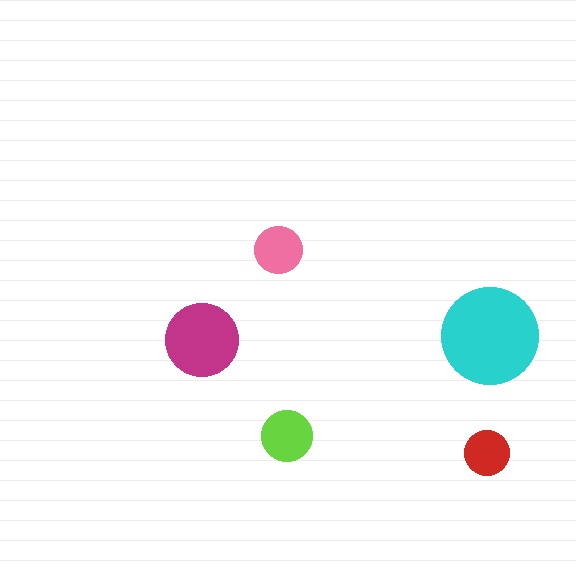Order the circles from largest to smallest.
the cyan one, the magenta one, the lime one, the pink one, the red one.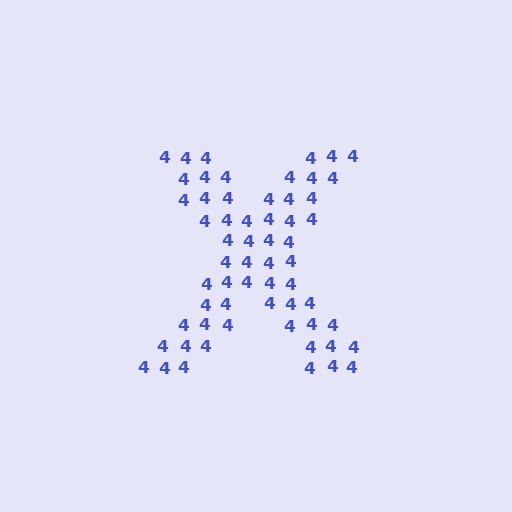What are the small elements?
The small elements are digit 4's.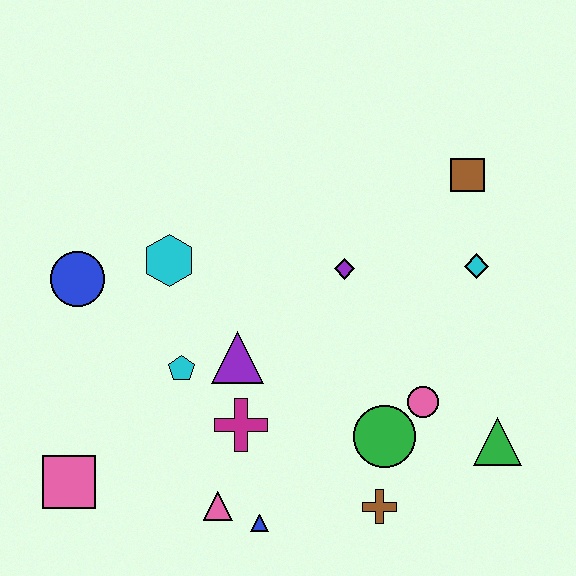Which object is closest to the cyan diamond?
The brown square is closest to the cyan diamond.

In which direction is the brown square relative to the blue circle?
The brown square is to the right of the blue circle.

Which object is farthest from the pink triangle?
The brown square is farthest from the pink triangle.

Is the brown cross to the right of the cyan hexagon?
Yes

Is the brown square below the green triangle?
No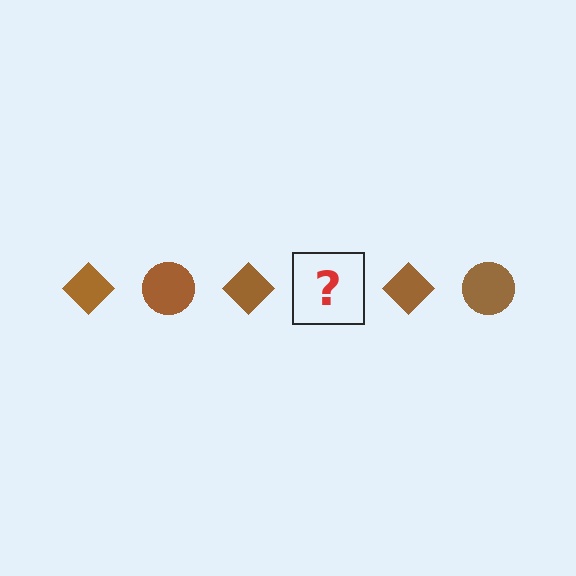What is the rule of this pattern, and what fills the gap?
The rule is that the pattern cycles through diamond, circle shapes in brown. The gap should be filled with a brown circle.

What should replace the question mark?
The question mark should be replaced with a brown circle.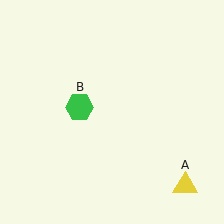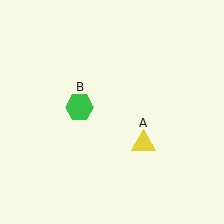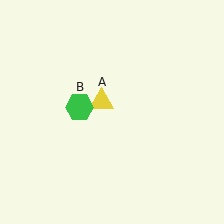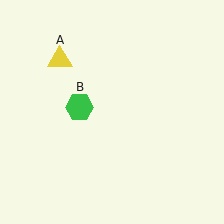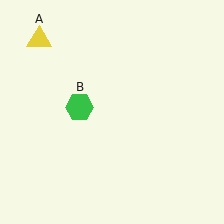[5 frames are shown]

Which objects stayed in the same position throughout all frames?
Green hexagon (object B) remained stationary.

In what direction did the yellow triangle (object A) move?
The yellow triangle (object A) moved up and to the left.